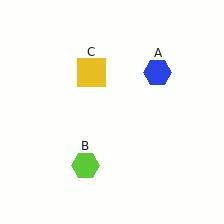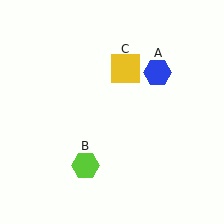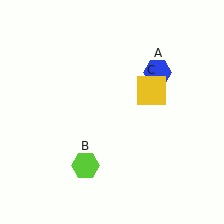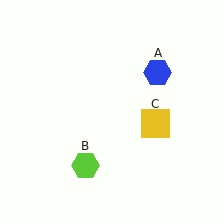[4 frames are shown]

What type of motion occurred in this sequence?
The yellow square (object C) rotated clockwise around the center of the scene.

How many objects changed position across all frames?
1 object changed position: yellow square (object C).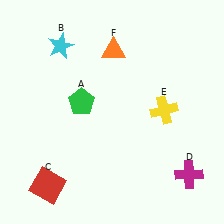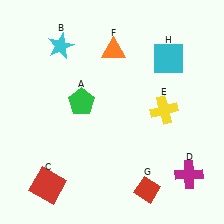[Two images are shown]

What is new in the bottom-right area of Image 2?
A red diamond (G) was added in the bottom-right area of Image 2.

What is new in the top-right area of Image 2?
A cyan square (H) was added in the top-right area of Image 2.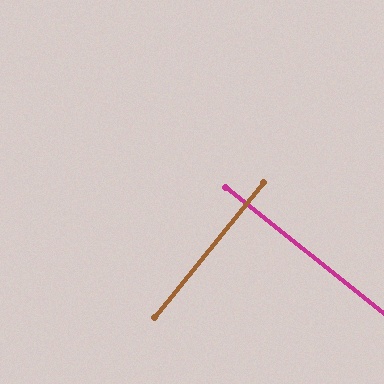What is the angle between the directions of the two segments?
Approximately 90 degrees.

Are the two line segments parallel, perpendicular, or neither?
Perpendicular — they meet at approximately 90°.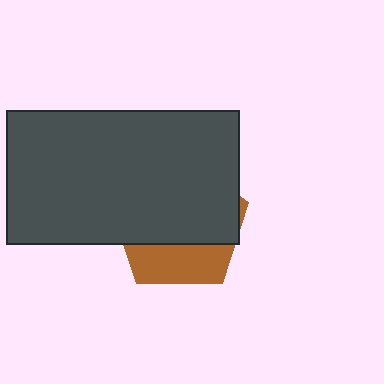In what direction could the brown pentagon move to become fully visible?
The brown pentagon could move down. That would shift it out from behind the dark gray rectangle entirely.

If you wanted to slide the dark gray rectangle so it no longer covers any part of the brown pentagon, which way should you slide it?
Slide it up — that is the most direct way to separate the two shapes.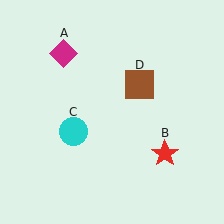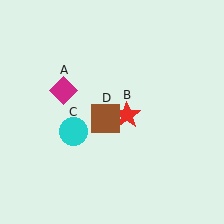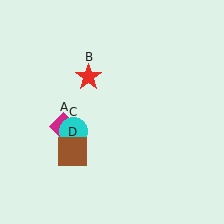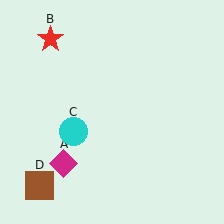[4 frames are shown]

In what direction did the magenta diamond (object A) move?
The magenta diamond (object A) moved down.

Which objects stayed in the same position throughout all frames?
Cyan circle (object C) remained stationary.